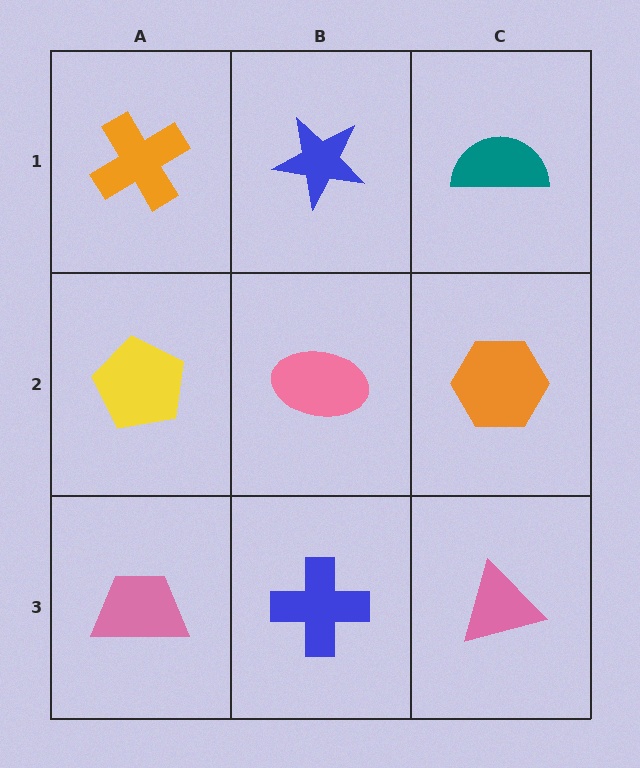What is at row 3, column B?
A blue cross.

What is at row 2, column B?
A pink ellipse.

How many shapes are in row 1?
3 shapes.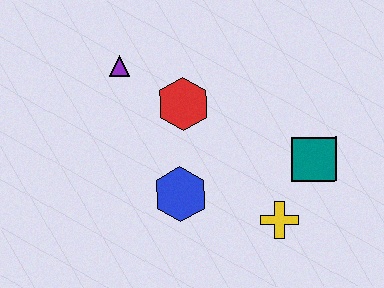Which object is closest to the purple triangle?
The red hexagon is closest to the purple triangle.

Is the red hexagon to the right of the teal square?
No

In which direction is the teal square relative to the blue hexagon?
The teal square is to the right of the blue hexagon.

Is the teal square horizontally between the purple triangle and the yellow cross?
No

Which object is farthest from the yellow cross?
The purple triangle is farthest from the yellow cross.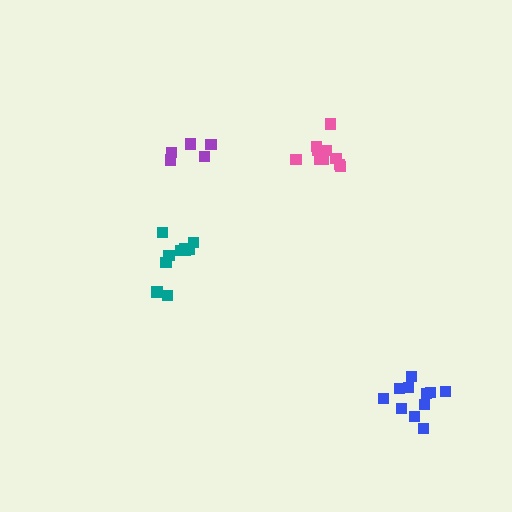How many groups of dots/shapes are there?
There are 4 groups.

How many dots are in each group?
Group 1: 11 dots, Group 2: 10 dots, Group 3: 5 dots, Group 4: 10 dots (36 total).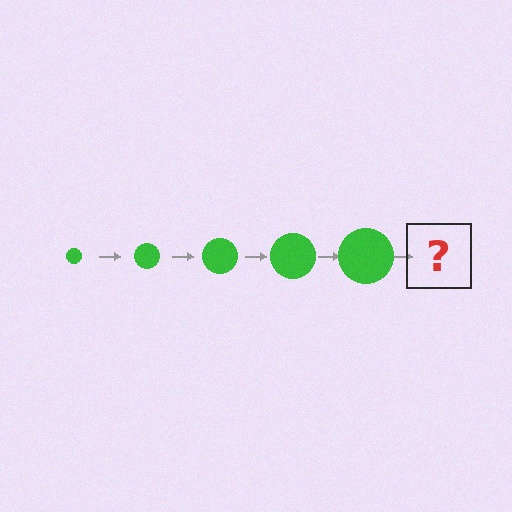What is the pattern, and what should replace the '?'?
The pattern is that the circle gets progressively larger each step. The '?' should be a green circle, larger than the previous one.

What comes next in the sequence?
The next element should be a green circle, larger than the previous one.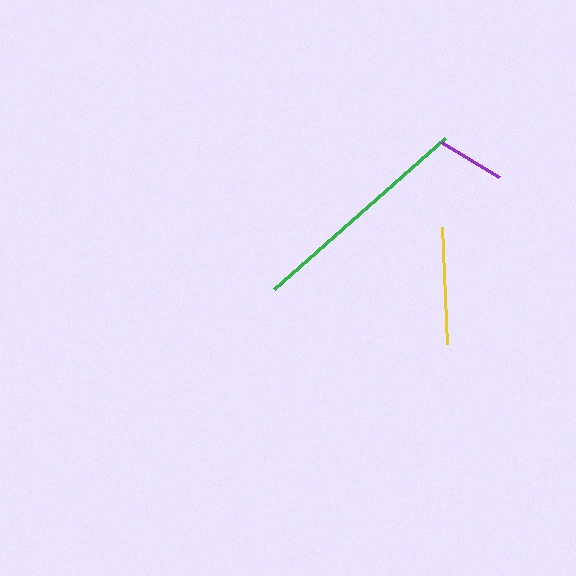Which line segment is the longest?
The green line is the longest at approximately 228 pixels.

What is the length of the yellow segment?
The yellow segment is approximately 117 pixels long.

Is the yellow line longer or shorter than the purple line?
The yellow line is longer than the purple line.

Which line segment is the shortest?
The purple line is the shortest at approximately 68 pixels.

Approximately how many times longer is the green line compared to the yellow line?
The green line is approximately 2.0 times the length of the yellow line.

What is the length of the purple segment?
The purple segment is approximately 68 pixels long.